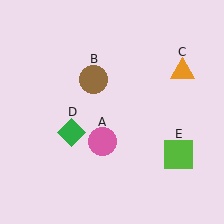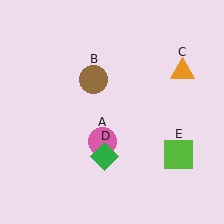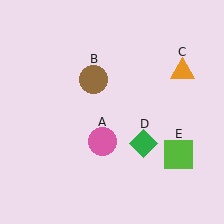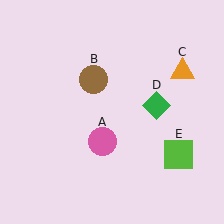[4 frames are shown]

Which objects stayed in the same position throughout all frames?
Pink circle (object A) and brown circle (object B) and orange triangle (object C) and lime square (object E) remained stationary.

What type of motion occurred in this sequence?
The green diamond (object D) rotated counterclockwise around the center of the scene.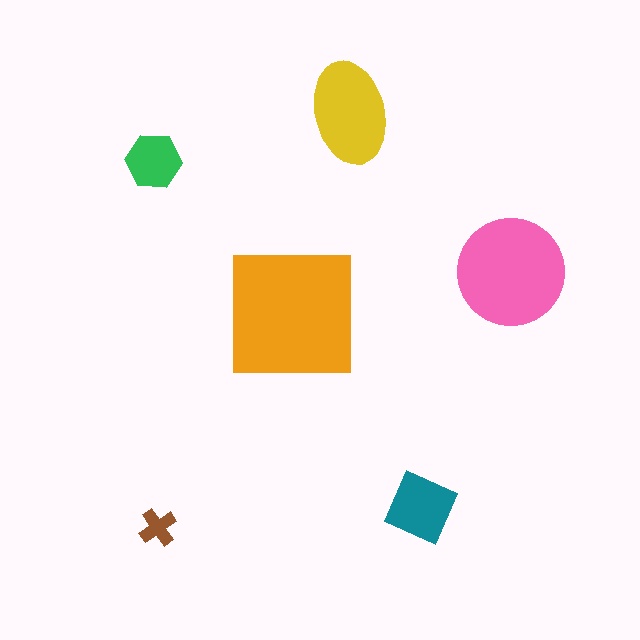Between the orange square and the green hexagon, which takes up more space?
The orange square.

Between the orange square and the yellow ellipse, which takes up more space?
The orange square.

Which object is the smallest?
The brown cross.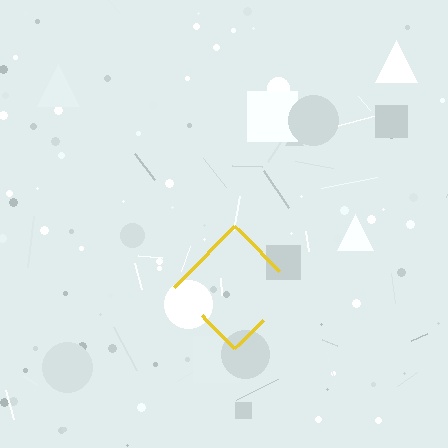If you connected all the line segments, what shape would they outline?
They would outline a diamond.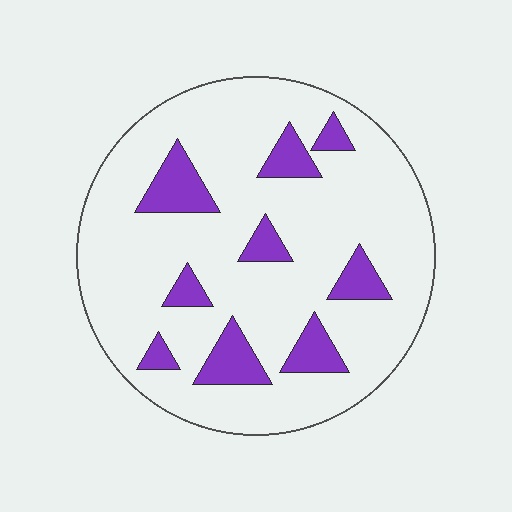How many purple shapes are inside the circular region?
9.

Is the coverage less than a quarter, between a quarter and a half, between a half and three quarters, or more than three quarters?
Less than a quarter.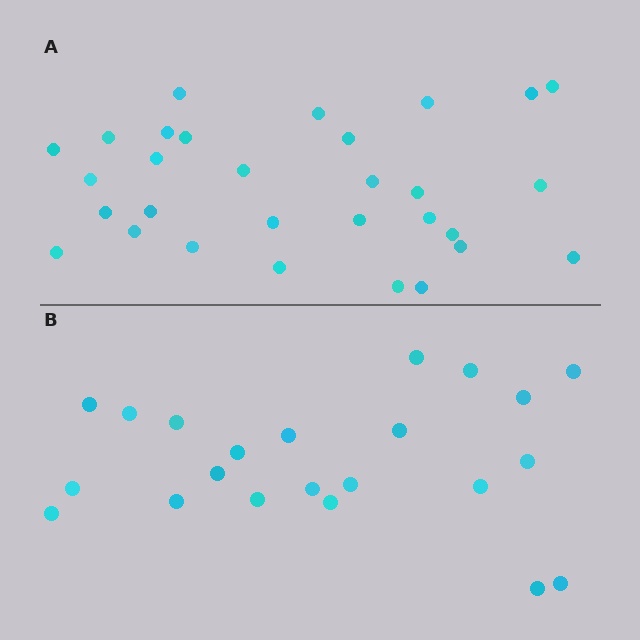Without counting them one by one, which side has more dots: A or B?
Region A (the top region) has more dots.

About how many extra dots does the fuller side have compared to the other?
Region A has roughly 8 or so more dots than region B.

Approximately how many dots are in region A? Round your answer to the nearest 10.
About 30 dots.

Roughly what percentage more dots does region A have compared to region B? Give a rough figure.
About 35% more.